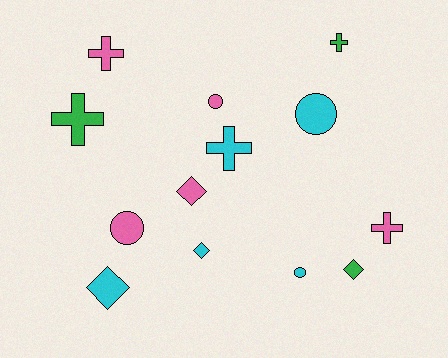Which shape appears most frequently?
Cross, with 5 objects.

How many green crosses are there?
There are 2 green crosses.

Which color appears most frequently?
Cyan, with 5 objects.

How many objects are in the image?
There are 13 objects.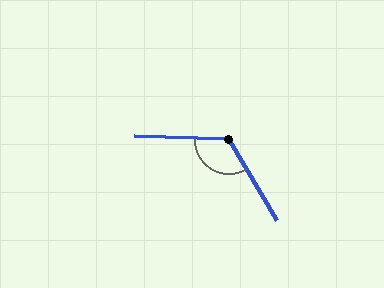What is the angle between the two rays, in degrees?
Approximately 122 degrees.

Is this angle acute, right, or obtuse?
It is obtuse.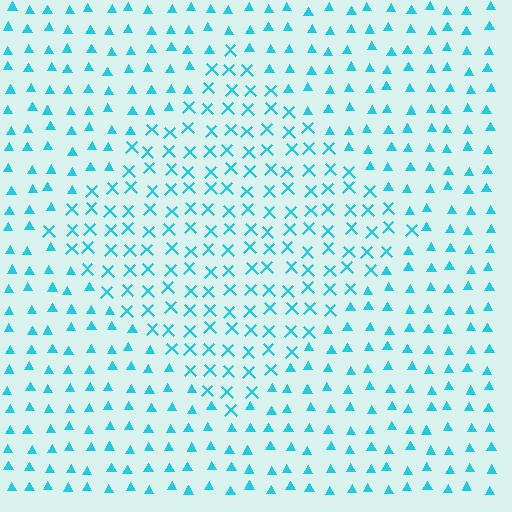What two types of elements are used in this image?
The image uses X marks inside the diamond region and triangles outside it.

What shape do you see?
I see a diamond.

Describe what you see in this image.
The image is filled with small cyan elements arranged in a uniform grid. A diamond-shaped region contains X marks, while the surrounding area contains triangles. The boundary is defined purely by the change in element shape.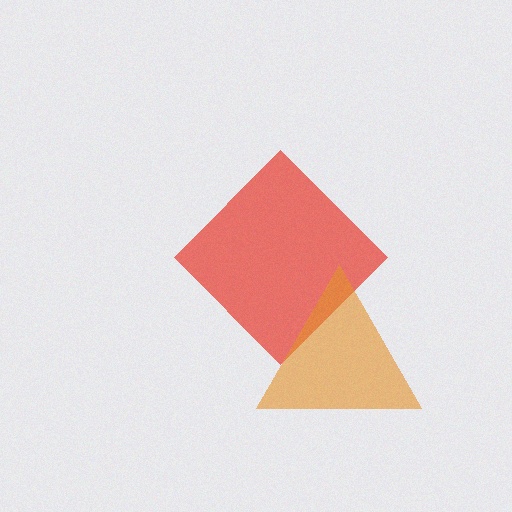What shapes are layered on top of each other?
The layered shapes are: a red diamond, an orange triangle.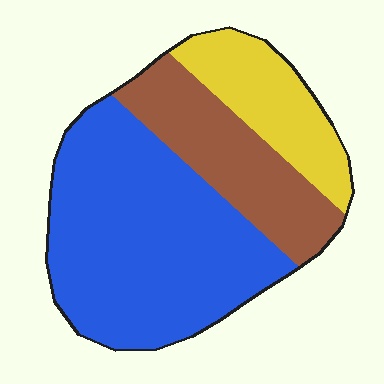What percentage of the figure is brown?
Brown covers roughly 25% of the figure.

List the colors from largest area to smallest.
From largest to smallest: blue, brown, yellow.